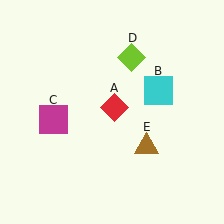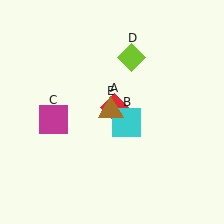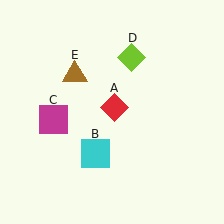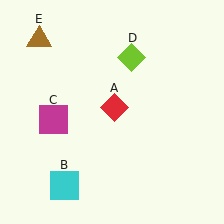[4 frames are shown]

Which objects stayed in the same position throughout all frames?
Red diamond (object A) and magenta square (object C) and lime diamond (object D) remained stationary.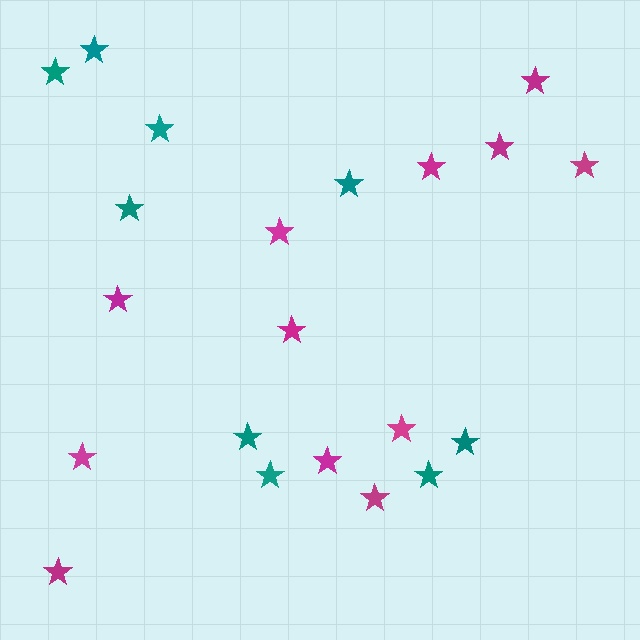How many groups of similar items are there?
There are 2 groups: one group of magenta stars (12) and one group of teal stars (9).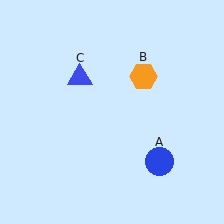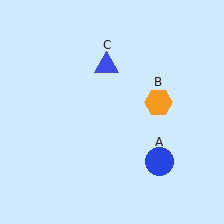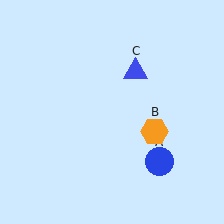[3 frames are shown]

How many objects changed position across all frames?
2 objects changed position: orange hexagon (object B), blue triangle (object C).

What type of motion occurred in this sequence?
The orange hexagon (object B), blue triangle (object C) rotated clockwise around the center of the scene.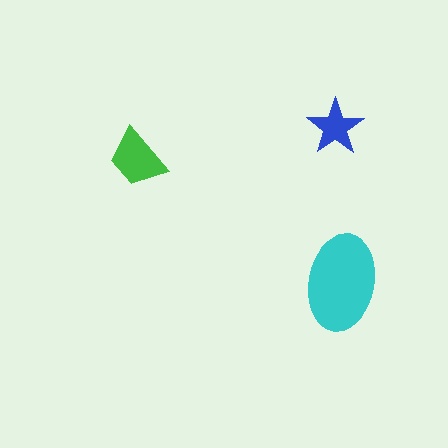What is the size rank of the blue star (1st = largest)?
3rd.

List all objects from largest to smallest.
The cyan ellipse, the green trapezoid, the blue star.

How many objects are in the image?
There are 3 objects in the image.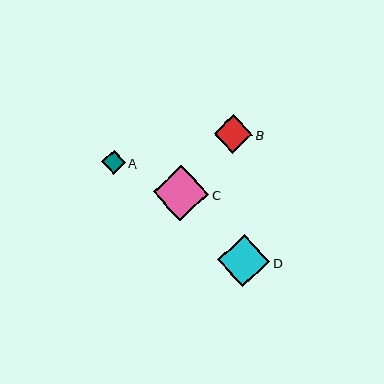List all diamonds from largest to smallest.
From largest to smallest: C, D, B, A.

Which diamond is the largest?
Diamond C is the largest with a size of approximately 56 pixels.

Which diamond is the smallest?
Diamond A is the smallest with a size of approximately 23 pixels.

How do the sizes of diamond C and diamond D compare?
Diamond C and diamond D are approximately the same size.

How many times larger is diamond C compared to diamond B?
Diamond C is approximately 1.5 times the size of diamond B.